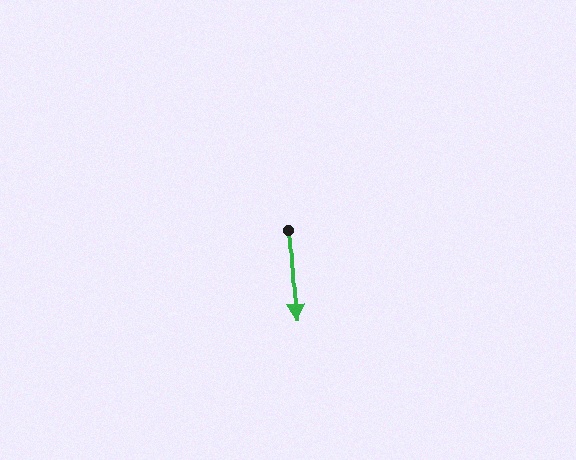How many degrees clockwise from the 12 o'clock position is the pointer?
Approximately 176 degrees.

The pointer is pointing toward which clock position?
Roughly 6 o'clock.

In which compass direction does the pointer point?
South.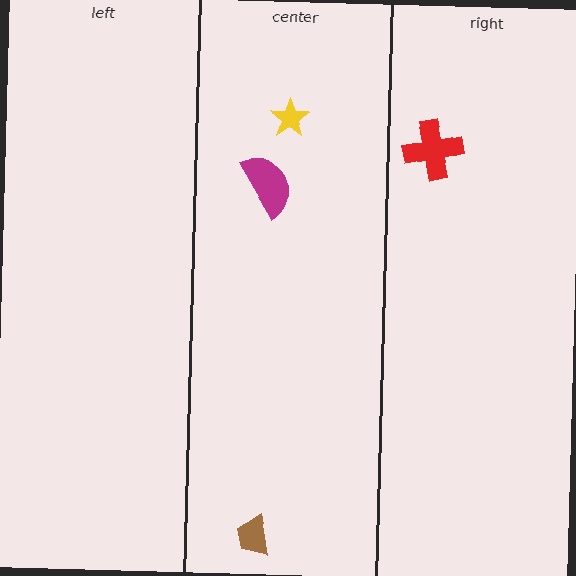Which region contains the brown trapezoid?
The center region.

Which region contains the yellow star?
The center region.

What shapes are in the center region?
The brown trapezoid, the yellow star, the magenta semicircle.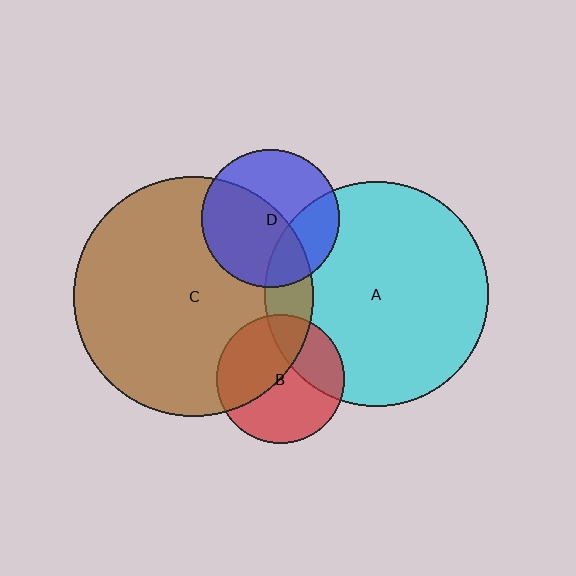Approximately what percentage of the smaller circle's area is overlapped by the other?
Approximately 30%.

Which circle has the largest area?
Circle C (brown).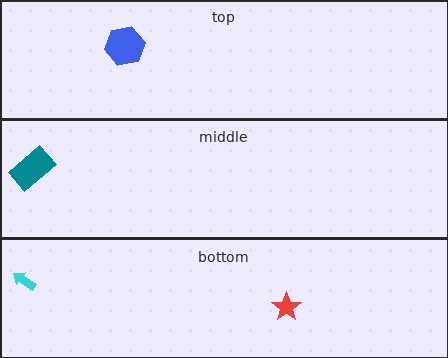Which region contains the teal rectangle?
The middle region.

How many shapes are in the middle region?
1.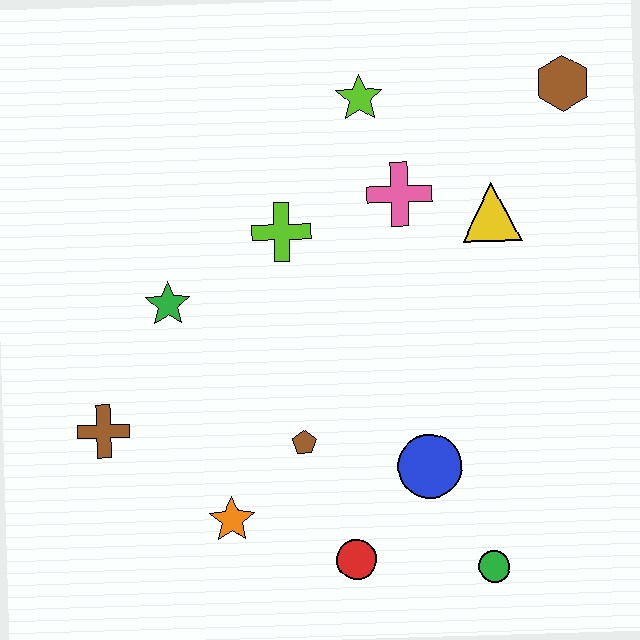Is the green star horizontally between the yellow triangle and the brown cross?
Yes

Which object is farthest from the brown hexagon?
The brown cross is farthest from the brown hexagon.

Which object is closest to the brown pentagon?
The orange star is closest to the brown pentagon.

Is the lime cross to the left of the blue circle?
Yes